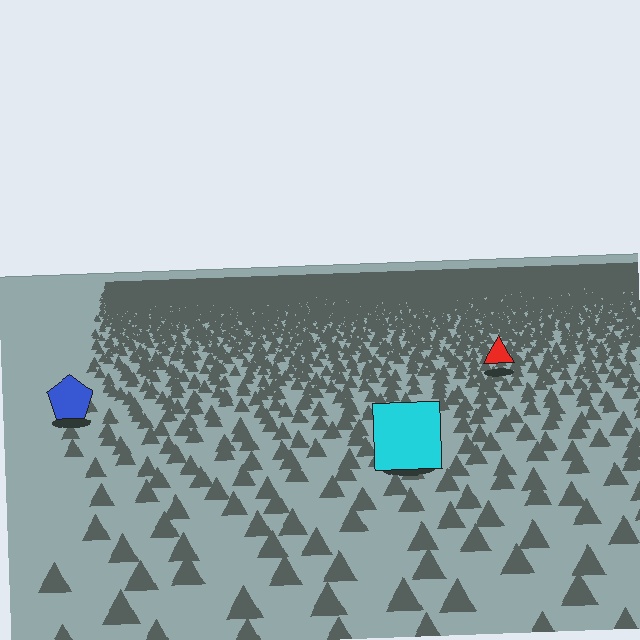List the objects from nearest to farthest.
From nearest to farthest: the cyan square, the blue pentagon, the red triangle.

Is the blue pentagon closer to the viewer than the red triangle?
Yes. The blue pentagon is closer — you can tell from the texture gradient: the ground texture is coarser near it.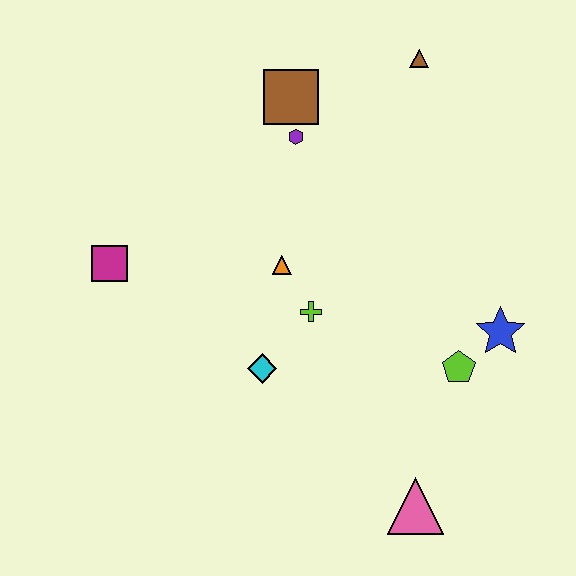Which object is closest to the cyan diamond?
The lime cross is closest to the cyan diamond.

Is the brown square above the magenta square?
Yes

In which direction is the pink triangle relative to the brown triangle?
The pink triangle is below the brown triangle.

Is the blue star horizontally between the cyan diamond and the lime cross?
No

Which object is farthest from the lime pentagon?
The magenta square is farthest from the lime pentagon.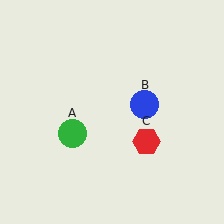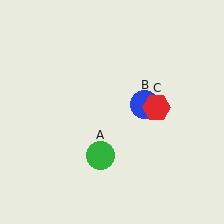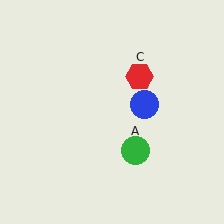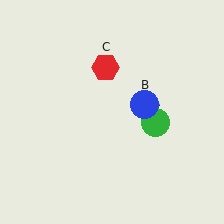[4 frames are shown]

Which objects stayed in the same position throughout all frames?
Blue circle (object B) remained stationary.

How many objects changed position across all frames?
2 objects changed position: green circle (object A), red hexagon (object C).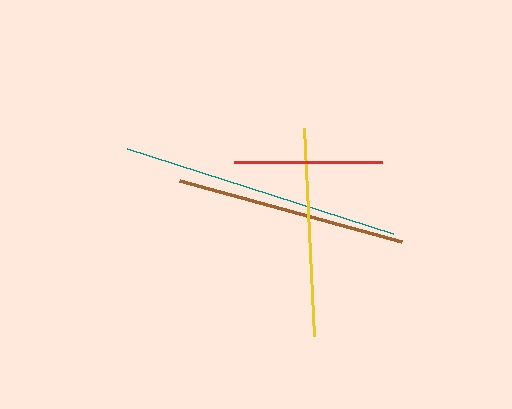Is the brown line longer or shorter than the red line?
The brown line is longer than the red line.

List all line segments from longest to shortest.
From longest to shortest: teal, brown, yellow, red.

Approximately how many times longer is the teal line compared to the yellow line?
The teal line is approximately 1.3 times the length of the yellow line.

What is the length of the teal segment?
The teal segment is approximately 280 pixels long.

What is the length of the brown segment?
The brown segment is approximately 230 pixels long.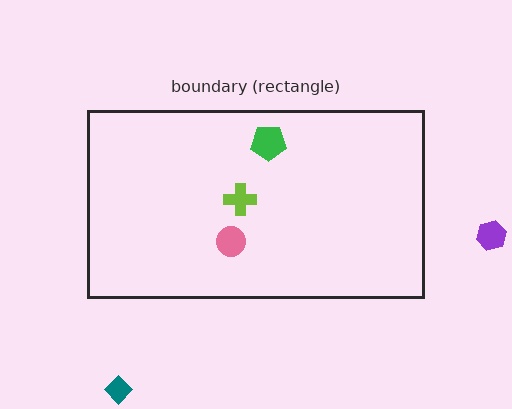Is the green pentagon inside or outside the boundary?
Inside.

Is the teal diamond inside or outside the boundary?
Outside.